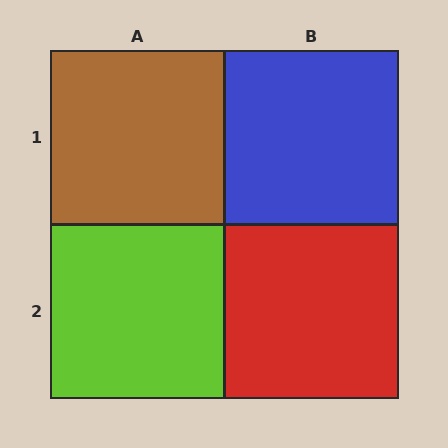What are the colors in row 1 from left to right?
Brown, blue.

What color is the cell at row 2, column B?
Red.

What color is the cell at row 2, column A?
Lime.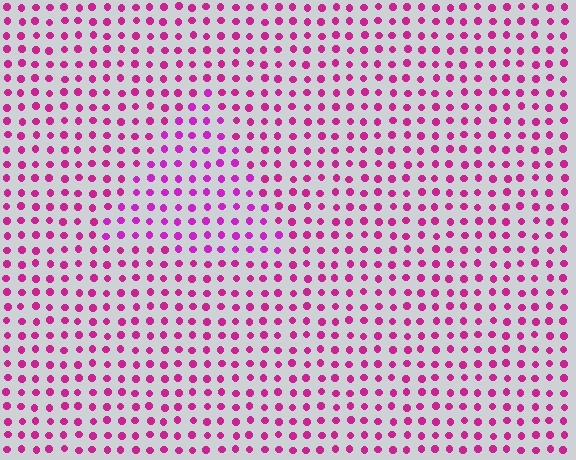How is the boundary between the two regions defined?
The boundary is defined purely by a slight shift in hue (about 18 degrees). Spacing, size, and orientation are identical on both sides.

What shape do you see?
I see a triangle.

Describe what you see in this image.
The image is filled with small magenta elements in a uniform arrangement. A triangle-shaped region is visible where the elements are tinted to a slightly different hue, forming a subtle color boundary.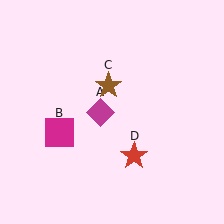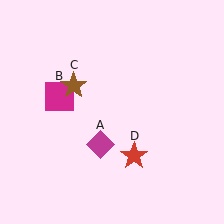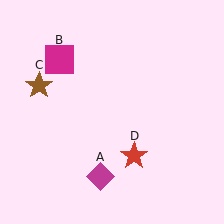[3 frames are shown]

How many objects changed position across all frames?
3 objects changed position: magenta diamond (object A), magenta square (object B), brown star (object C).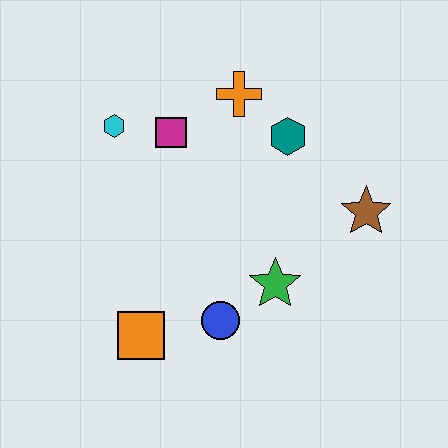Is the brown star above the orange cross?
No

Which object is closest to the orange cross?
The teal hexagon is closest to the orange cross.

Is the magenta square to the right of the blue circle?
No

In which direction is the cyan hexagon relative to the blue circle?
The cyan hexagon is above the blue circle.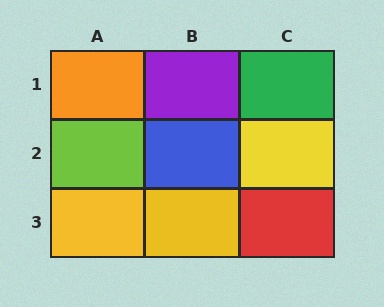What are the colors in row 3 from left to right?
Yellow, yellow, red.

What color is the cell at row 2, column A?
Lime.